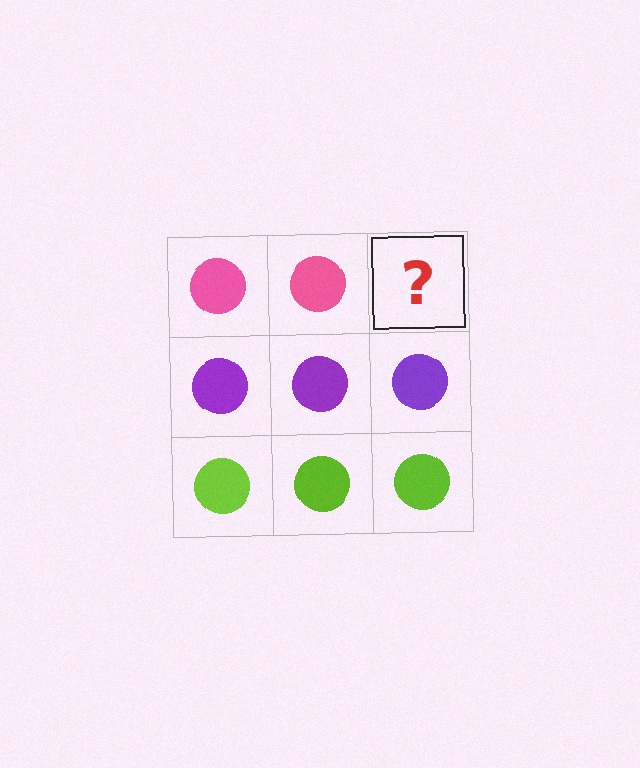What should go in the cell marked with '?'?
The missing cell should contain a pink circle.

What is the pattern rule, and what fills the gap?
The rule is that each row has a consistent color. The gap should be filled with a pink circle.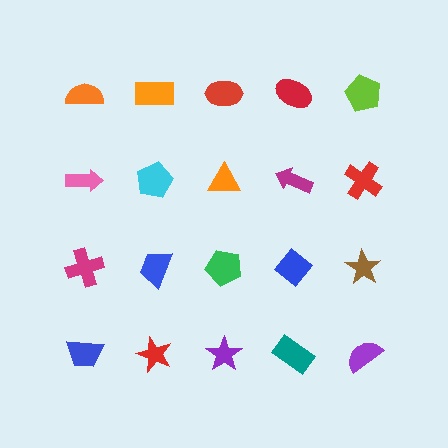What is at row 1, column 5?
A lime pentagon.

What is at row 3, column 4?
A blue diamond.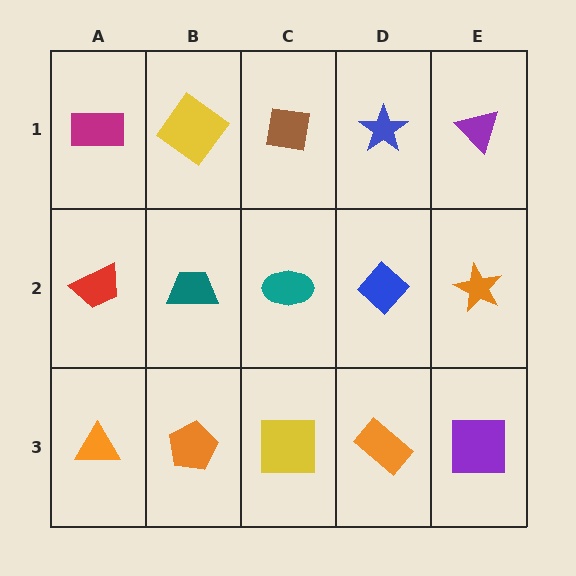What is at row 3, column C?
A yellow square.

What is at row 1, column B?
A yellow diamond.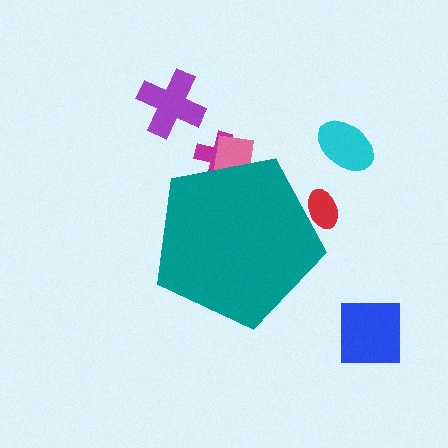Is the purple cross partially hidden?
No, the purple cross is fully visible.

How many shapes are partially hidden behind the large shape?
3 shapes are partially hidden.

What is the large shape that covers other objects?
A teal pentagon.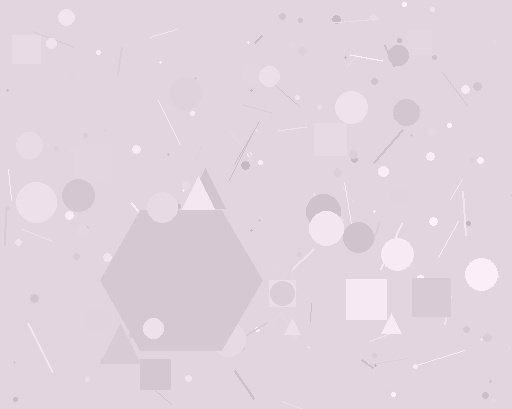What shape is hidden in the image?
A hexagon is hidden in the image.